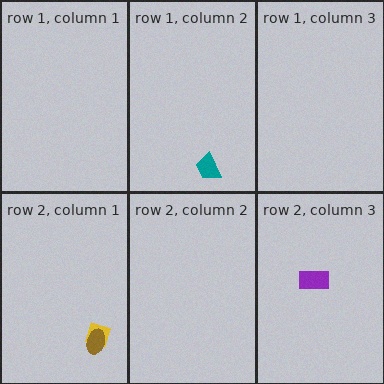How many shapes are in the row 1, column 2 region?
1.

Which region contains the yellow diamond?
The row 2, column 1 region.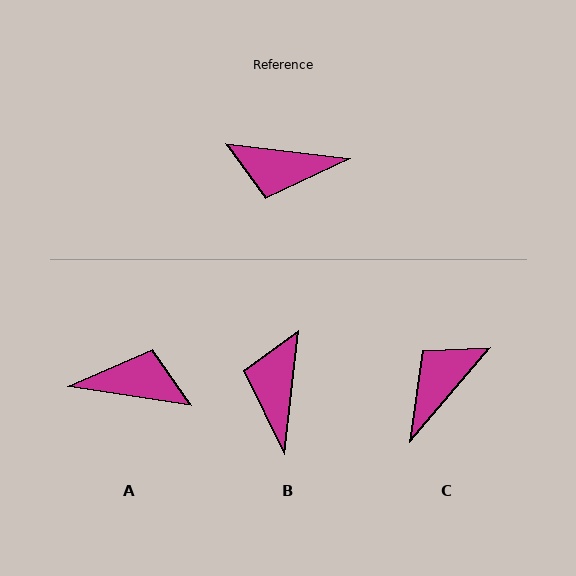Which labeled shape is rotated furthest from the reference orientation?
A, about 178 degrees away.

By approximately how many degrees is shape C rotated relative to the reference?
Approximately 123 degrees clockwise.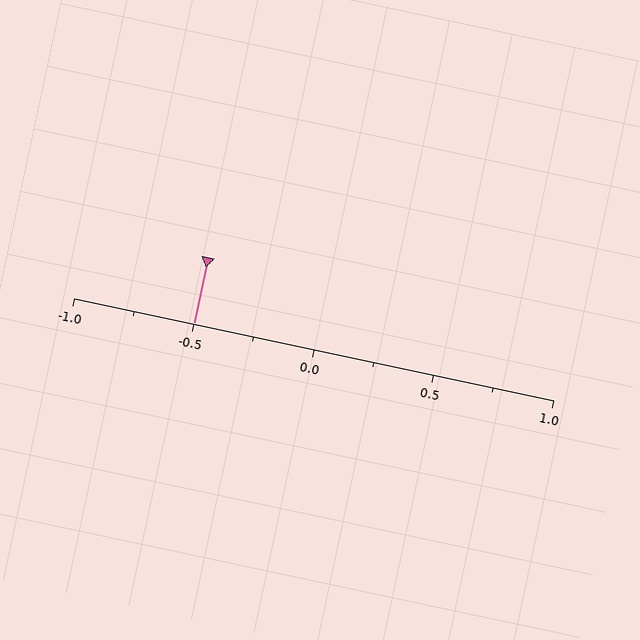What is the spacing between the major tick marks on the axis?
The major ticks are spaced 0.5 apart.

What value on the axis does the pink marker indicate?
The marker indicates approximately -0.5.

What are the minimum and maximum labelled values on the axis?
The axis runs from -1.0 to 1.0.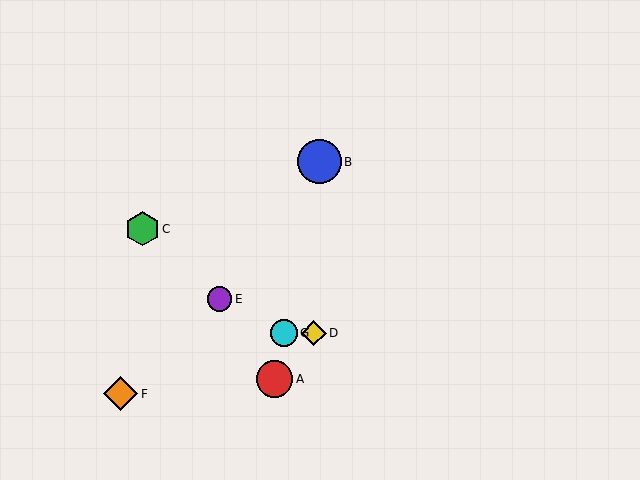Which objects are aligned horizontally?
Objects D, G are aligned horizontally.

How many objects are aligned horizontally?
2 objects (D, G) are aligned horizontally.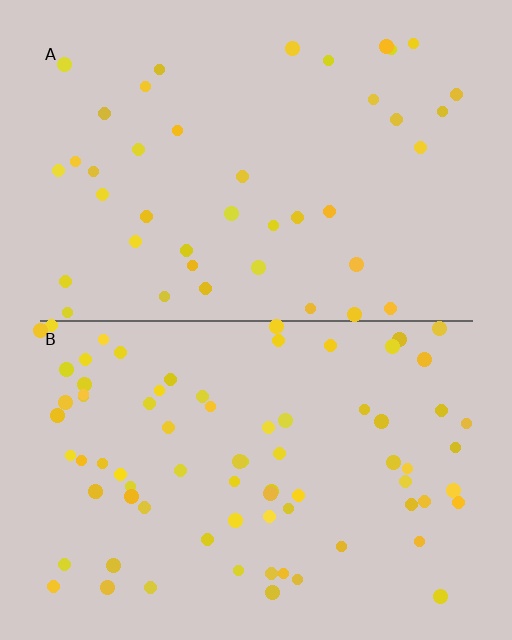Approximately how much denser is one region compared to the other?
Approximately 1.9× — region B over region A.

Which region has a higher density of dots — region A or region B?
B (the bottom).